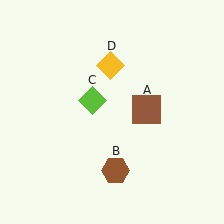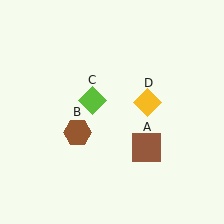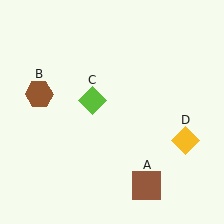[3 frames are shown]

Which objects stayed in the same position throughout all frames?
Lime diamond (object C) remained stationary.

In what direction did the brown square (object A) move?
The brown square (object A) moved down.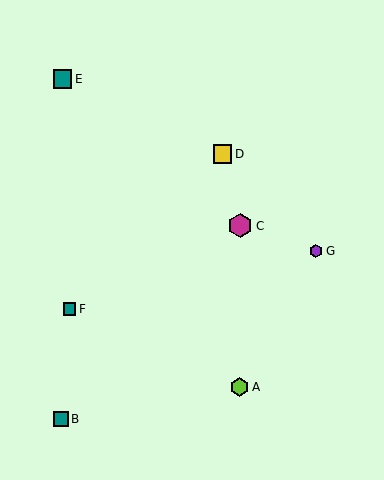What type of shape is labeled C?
Shape C is a magenta hexagon.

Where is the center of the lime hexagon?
The center of the lime hexagon is at (239, 387).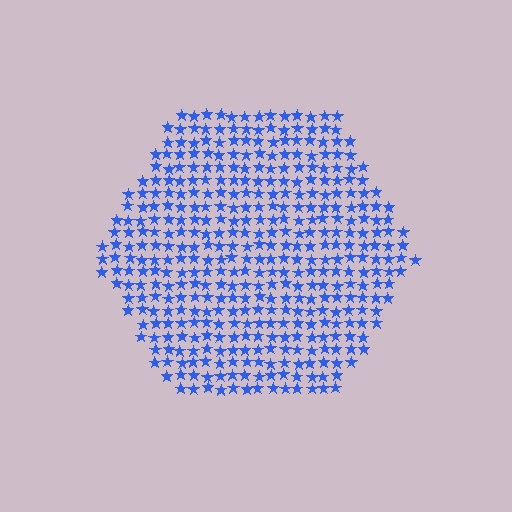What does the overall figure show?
The overall figure shows a hexagon.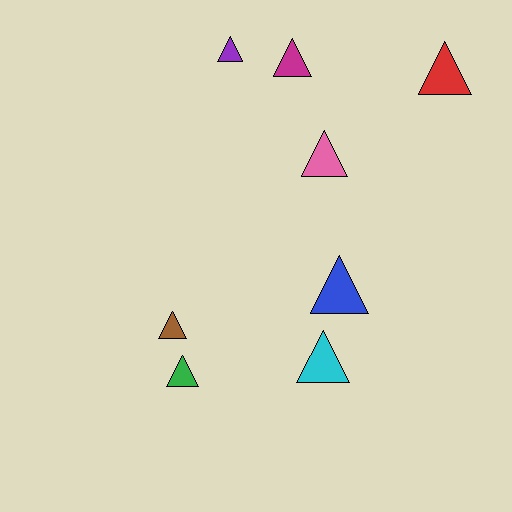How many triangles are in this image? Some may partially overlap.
There are 8 triangles.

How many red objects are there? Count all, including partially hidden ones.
There is 1 red object.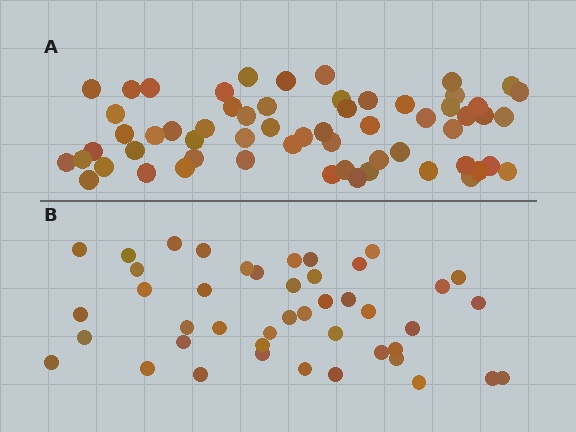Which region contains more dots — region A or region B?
Region A (the top region) has more dots.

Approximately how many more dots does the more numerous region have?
Region A has approximately 15 more dots than region B.